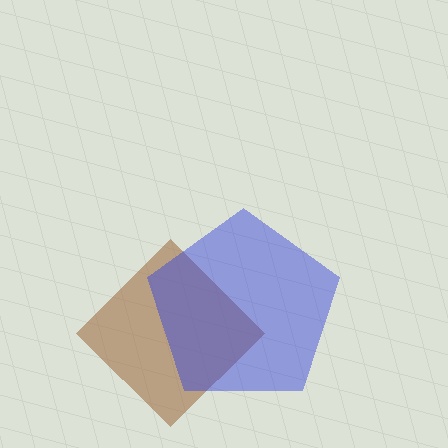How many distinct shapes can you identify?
There are 2 distinct shapes: a brown diamond, a blue pentagon.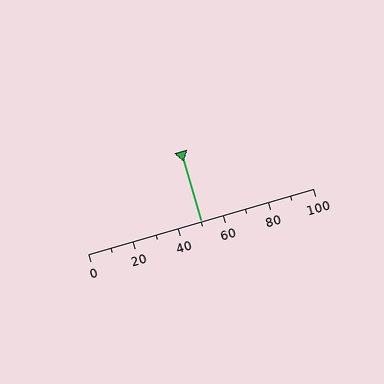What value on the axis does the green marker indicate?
The marker indicates approximately 50.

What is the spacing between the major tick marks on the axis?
The major ticks are spaced 20 apart.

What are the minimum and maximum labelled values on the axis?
The axis runs from 0 to 100.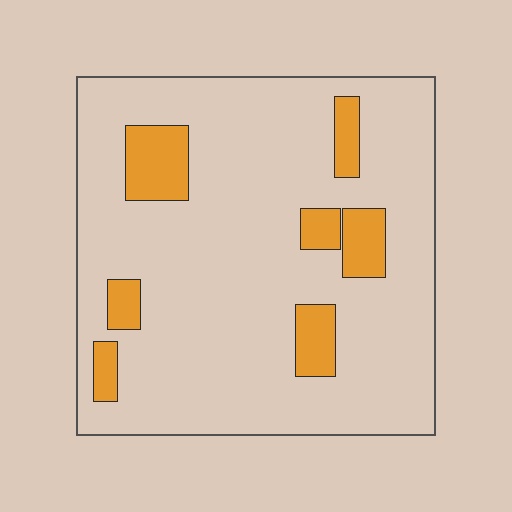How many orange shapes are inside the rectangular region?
7.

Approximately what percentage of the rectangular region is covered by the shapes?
Approximately 15%.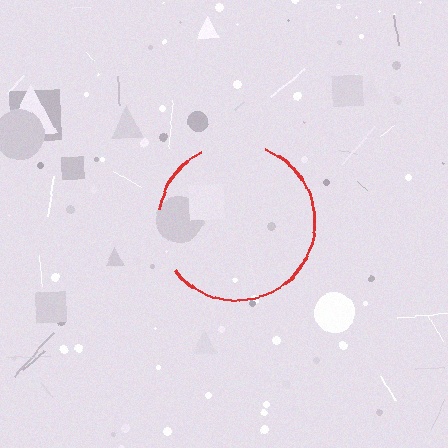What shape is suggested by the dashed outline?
The dashed outline suggests a circle.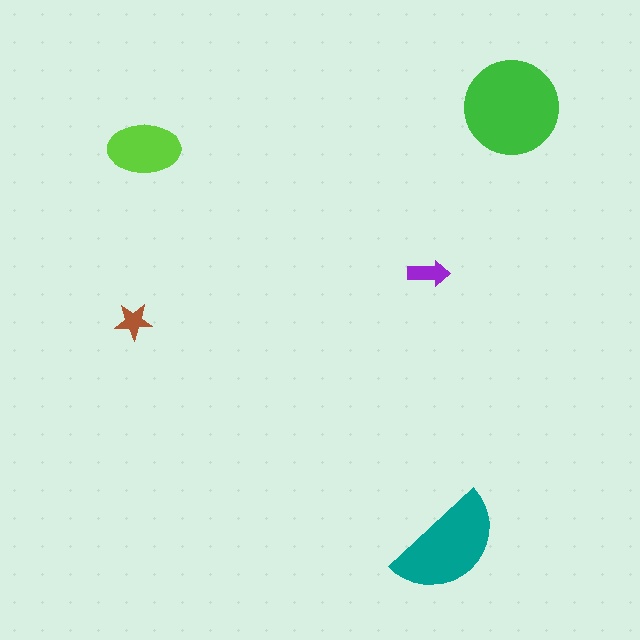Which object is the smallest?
The brown star.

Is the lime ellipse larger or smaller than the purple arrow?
Larger.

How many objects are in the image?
There are 5 objects in the image.